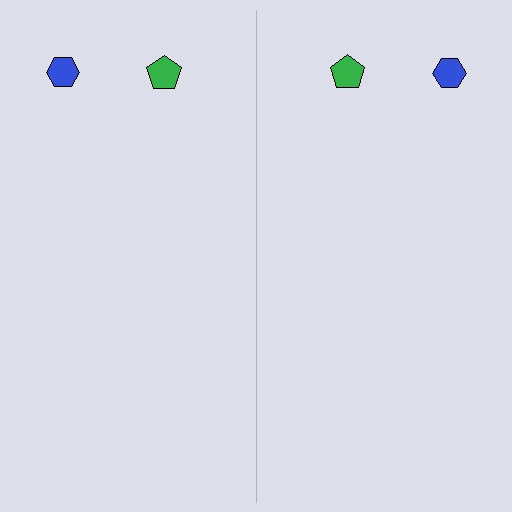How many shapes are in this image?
There are 4 shapes in this image.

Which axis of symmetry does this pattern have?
The pattern has a vertical axis of symmetry running through the center of the image.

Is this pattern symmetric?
Yes, this pattern has bilateral (reflection) symmetry.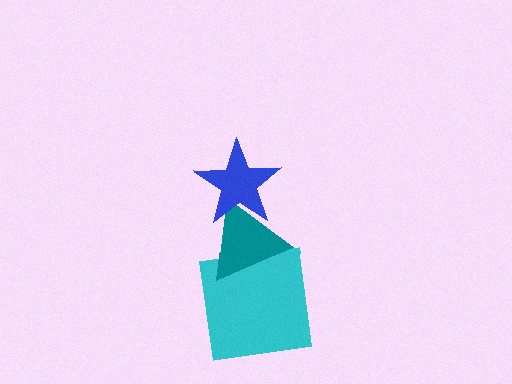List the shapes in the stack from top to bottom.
From top to bottom: the blue star, the teal triangle, the cyan square.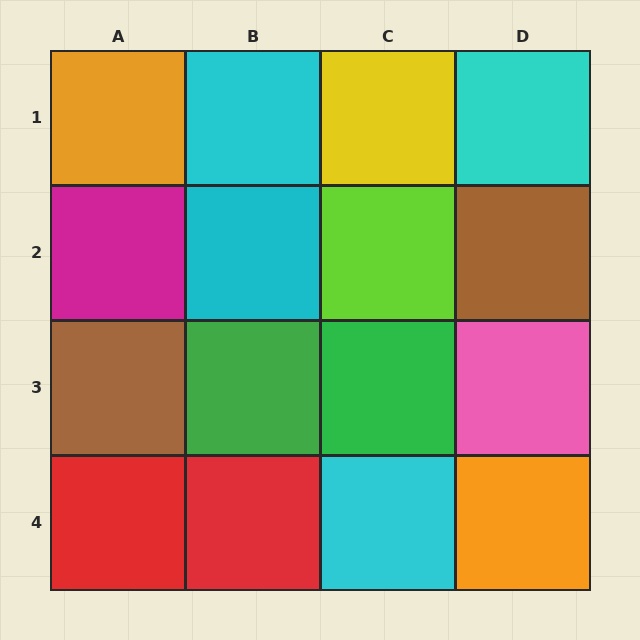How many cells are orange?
2 cells are orange.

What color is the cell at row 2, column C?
Lime.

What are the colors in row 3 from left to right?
Brown, green, green, pink.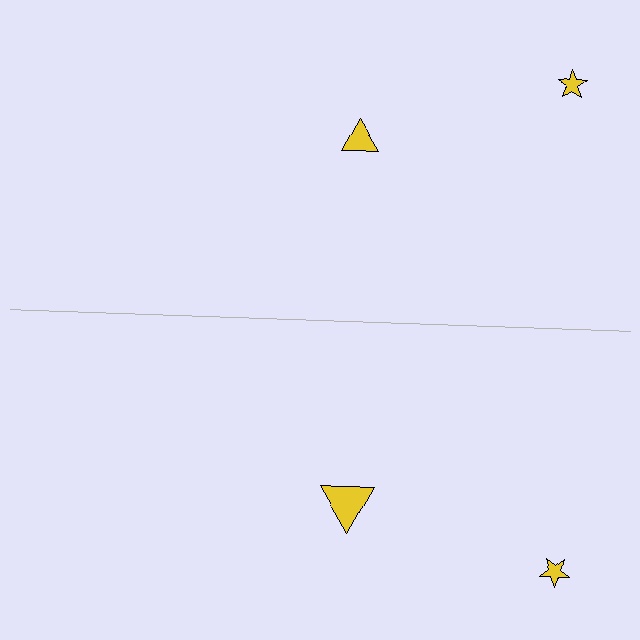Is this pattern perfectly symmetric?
No, the pattern is not perfectly symmetric. The yellow triangle on the bottom side has a different size than its mirror counterpart.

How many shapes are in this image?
There are 4 shapes in this image.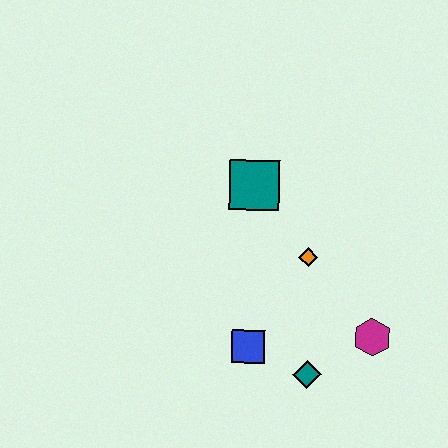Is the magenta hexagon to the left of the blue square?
No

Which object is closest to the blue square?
The teal diamond is closest to the blue square.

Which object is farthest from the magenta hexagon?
The teal square is farthest from the magenta hexagon.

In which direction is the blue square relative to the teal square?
The blue square is below the teal square.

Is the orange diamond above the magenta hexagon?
Yes